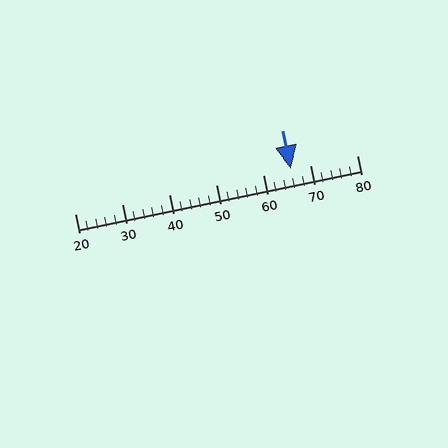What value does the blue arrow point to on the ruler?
The blue arrow points to approximately 66.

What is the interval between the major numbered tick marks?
The major tick marks are spaced 10 units apart.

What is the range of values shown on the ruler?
The ruler shows values from 20 to 80.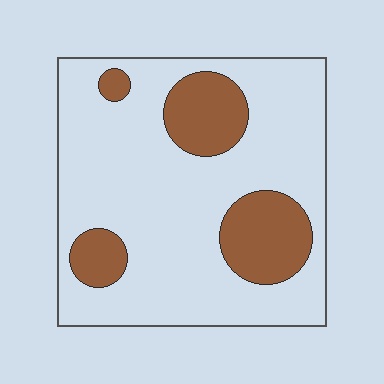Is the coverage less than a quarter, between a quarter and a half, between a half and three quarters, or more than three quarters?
Less than a quarter.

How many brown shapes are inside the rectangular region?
4.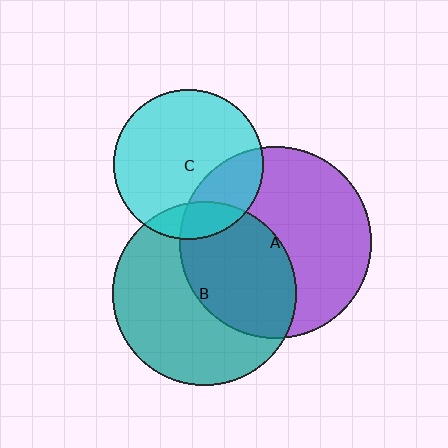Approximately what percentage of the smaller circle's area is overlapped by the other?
Approximately 45%.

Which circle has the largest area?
Circle A (purple).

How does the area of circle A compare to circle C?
Approximately 1.6 times.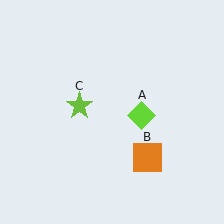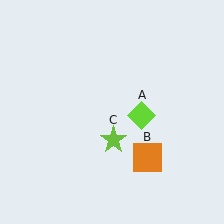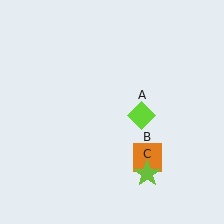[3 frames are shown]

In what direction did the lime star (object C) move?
The lime star (object C) moved down and to the right.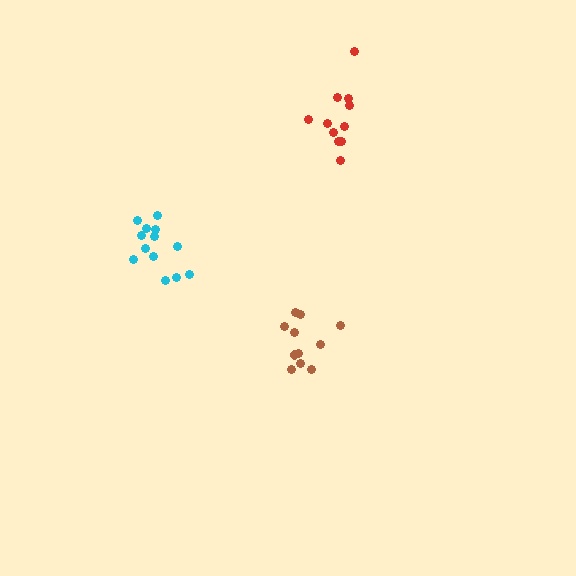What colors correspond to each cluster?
The clusters are colored: red, cyan, brown.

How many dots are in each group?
Group 1: 11 dots, Group 2: 13 dots, Group 3: 11 dots (35 total).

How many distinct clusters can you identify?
There are 3 distinct clusters.